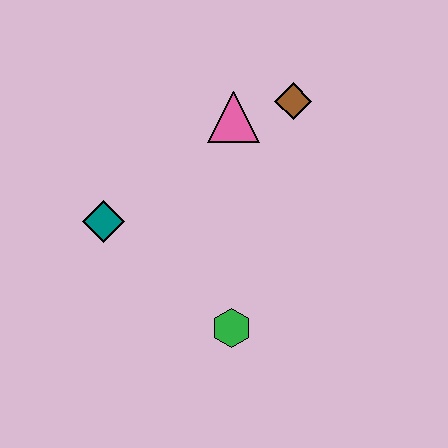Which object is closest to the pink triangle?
The brown diamond is closest to the pink triangle.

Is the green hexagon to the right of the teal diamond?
Yes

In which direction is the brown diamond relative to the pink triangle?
The brown diamond is to the right of the pink triangle.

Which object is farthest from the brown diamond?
The green hexagon is farthest from the brown diamond.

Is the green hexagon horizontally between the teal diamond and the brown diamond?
Yes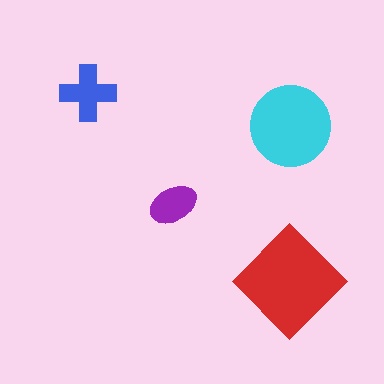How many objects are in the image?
There are 4 objects in the image.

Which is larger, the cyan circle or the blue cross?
The cyan circle.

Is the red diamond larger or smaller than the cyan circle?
Larger.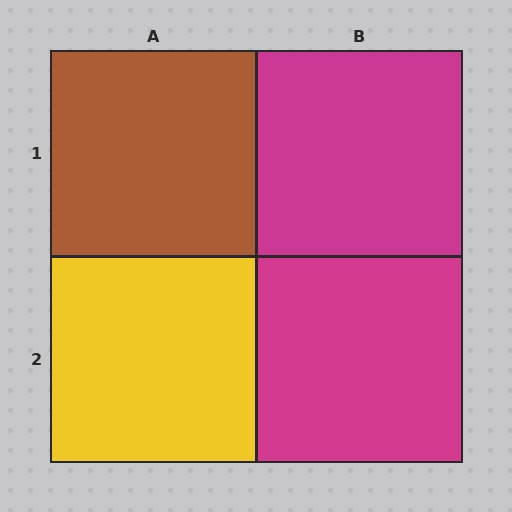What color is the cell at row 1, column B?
Magenta.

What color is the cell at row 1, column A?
Brown.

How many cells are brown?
1 cell is brown.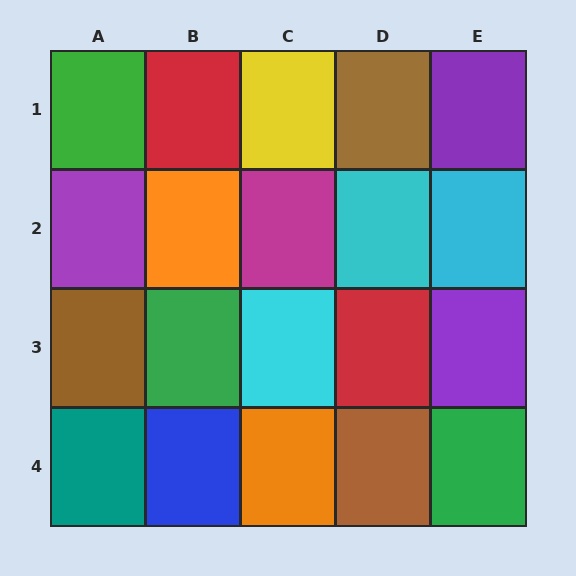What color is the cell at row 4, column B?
Blue.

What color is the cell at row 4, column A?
Teal.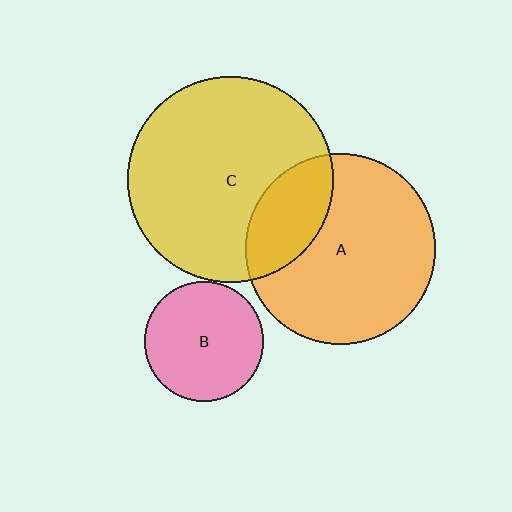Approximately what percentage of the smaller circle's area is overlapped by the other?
Approximately 25%.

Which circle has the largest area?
Circle C (yellow).